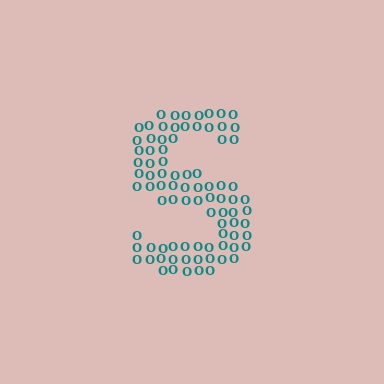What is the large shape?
The large shape is the letter S.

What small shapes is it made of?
It is made of small letter O's.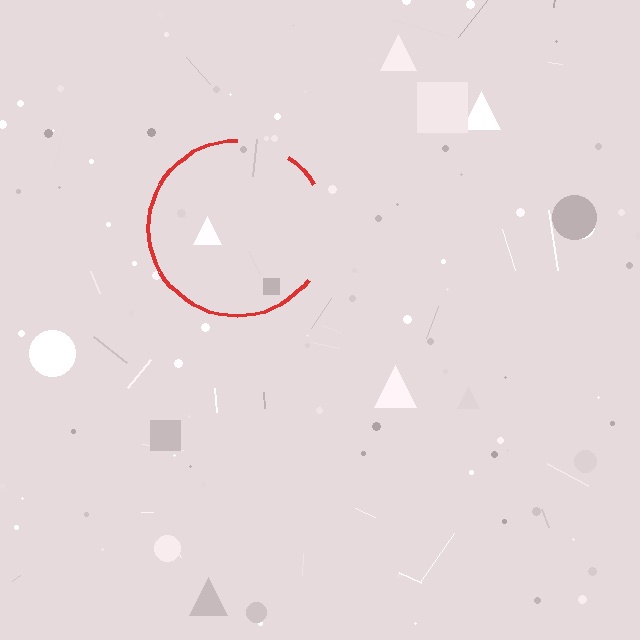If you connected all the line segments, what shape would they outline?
They would outline a circle.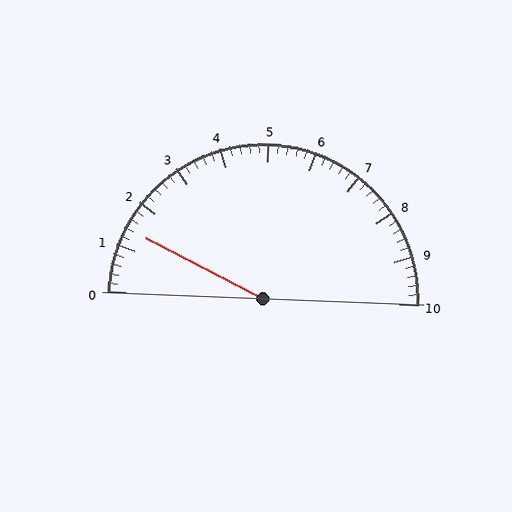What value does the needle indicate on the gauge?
The needle indicates approximately 1.4.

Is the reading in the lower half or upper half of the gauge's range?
The reading is in the lower half of the range (0 to 10).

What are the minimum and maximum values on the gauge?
The gauge ranges from 0 to 10.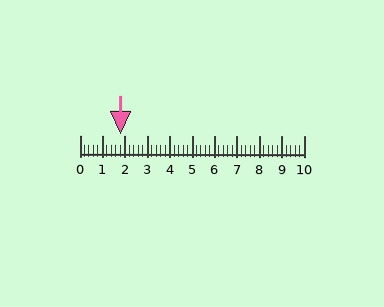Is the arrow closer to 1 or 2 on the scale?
The arrow is closer to 2.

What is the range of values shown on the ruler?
The ruler shows values from 0 to 10.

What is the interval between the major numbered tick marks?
The major tick marks are spaced 1 units apart.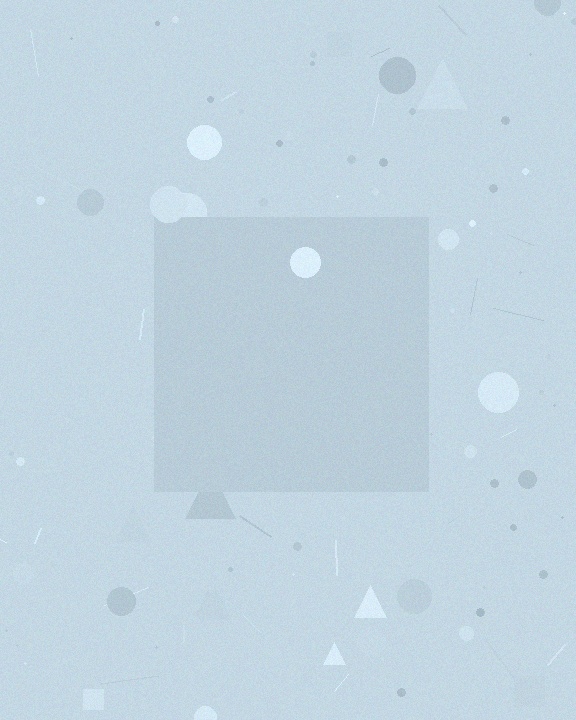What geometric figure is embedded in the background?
A square is embedded in the background.